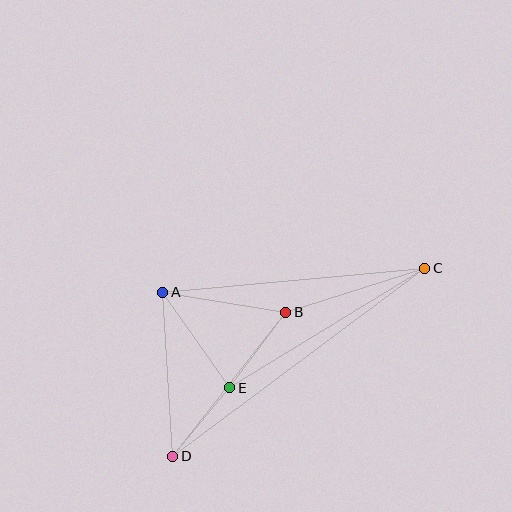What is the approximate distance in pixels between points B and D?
The distance between B and D is approximately 183 pixels.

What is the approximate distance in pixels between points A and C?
The distance between A and C is approximately 263 pixels.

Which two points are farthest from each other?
Points C and D are farthest from each other.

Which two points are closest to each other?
Points D and E are closest to each other.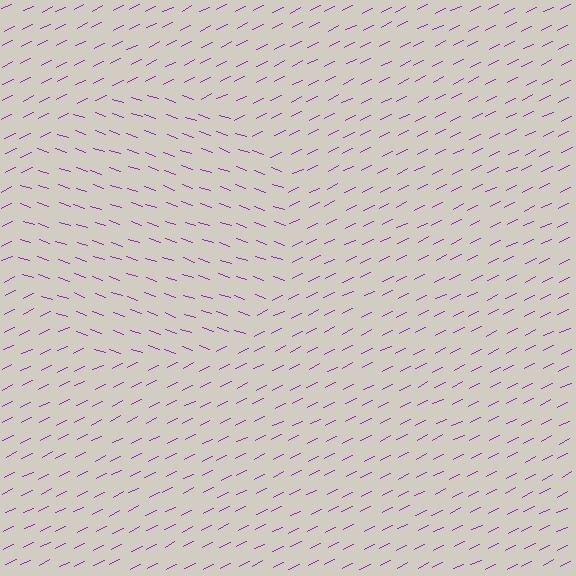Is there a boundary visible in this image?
Yes, there is a texture boundary formed by a change in line orientation.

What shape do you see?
I see a circle.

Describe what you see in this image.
The image is filled with small purple line segments. A circle region in the image has lines oriented differently from the surrounding lines, creating a visible texture boundary.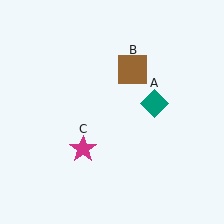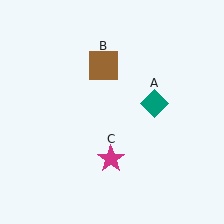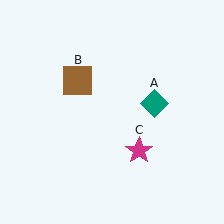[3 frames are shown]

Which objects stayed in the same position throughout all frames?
Teal diamond (object A) remained stationary.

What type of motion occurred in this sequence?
The brown square (object B), magenta star (object C) rotated counterclockwise around the center of the scene.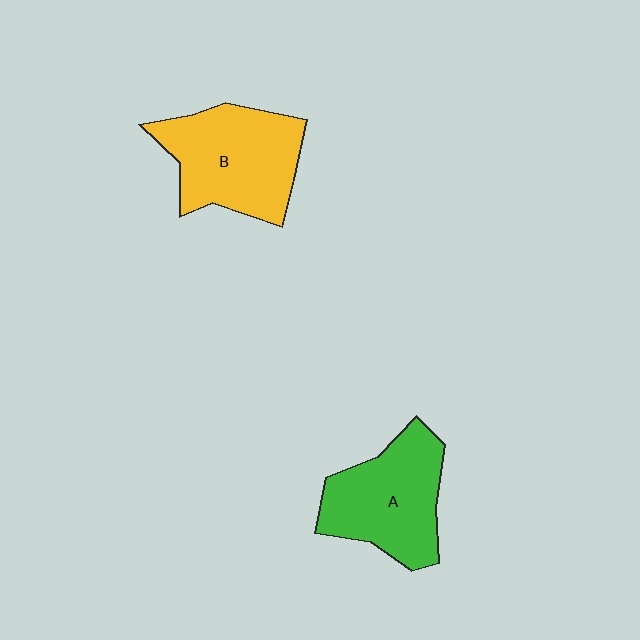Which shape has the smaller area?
Shape A (green).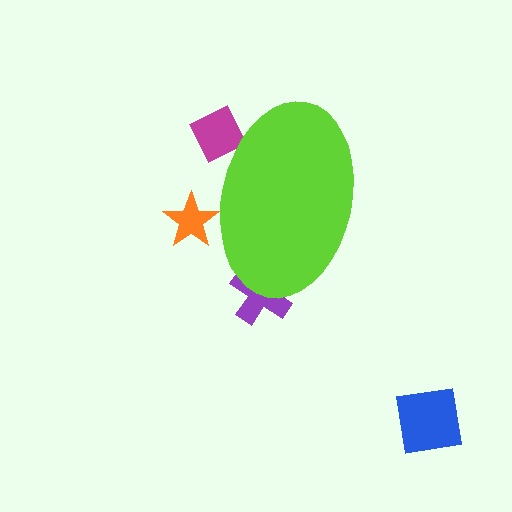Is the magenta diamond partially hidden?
Yes, the magenta diamond is partially hidden behind the lime ellipse.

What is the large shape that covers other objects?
A lime ellipse.